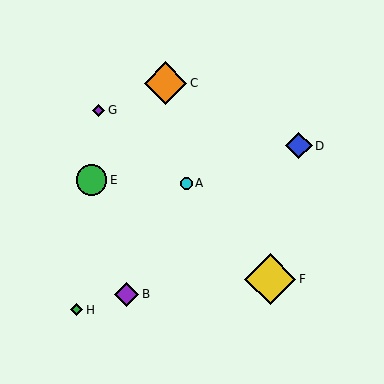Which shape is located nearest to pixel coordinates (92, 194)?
The green circle (labeled E) at (91, 180) is nearest to that location.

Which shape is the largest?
The yellow diamond (labeled F) is the largest.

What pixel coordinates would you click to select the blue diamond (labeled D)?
Click at (299, 146) to select the blue diamond D.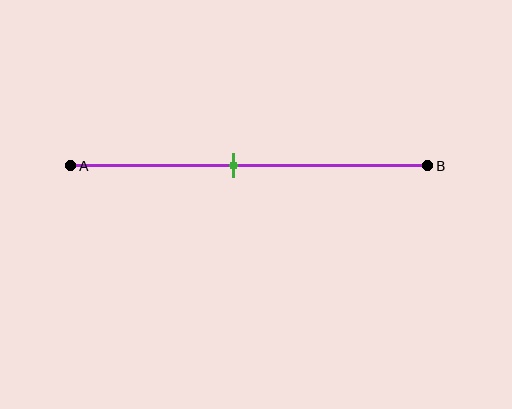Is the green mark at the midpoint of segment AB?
No, the mark is at about 45% from A, not at the 50% midpoint.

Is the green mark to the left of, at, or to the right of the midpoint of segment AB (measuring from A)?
The green mark is to the left of the midpoint of segment AB.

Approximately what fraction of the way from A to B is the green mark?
The green mark is approximately 45% of the way from A to B.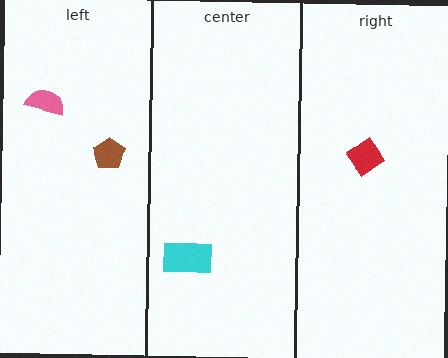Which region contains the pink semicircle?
The left region.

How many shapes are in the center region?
1.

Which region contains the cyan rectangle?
The center region.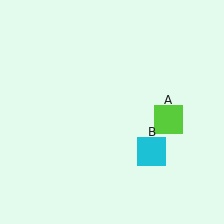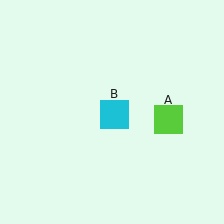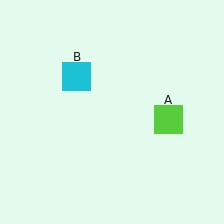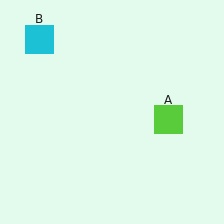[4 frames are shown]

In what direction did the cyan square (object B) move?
The cyan square (object B) moved up and to the left.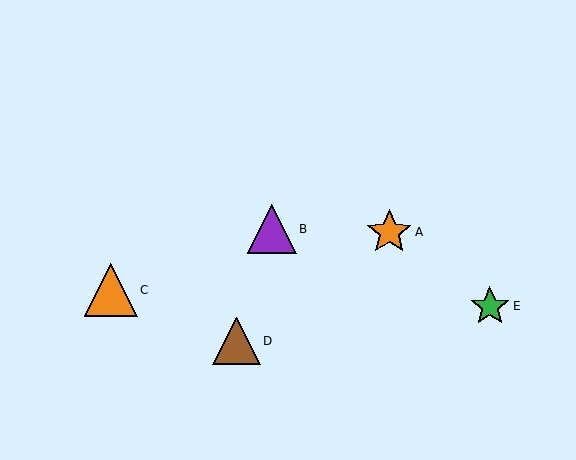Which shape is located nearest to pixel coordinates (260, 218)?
The purple triangle (labeled B) at (272, 229) is nearest to that location.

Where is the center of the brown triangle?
The center of the brown triangle is at (236, 341).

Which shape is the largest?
The orange triangle (labeled C) is the largest.